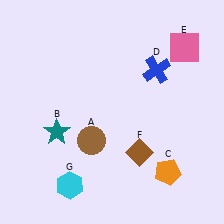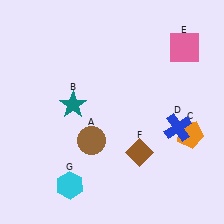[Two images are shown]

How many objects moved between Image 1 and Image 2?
3 objects moved between the two images.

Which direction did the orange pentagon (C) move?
The orange pentagon (C) moved up.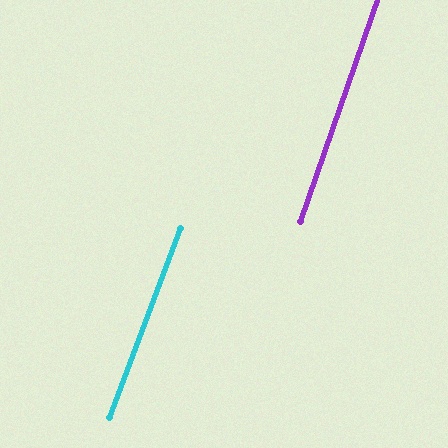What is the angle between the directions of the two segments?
Approximately 1 degree.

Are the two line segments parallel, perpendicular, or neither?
Parallel — their directions differ by only 1.5°.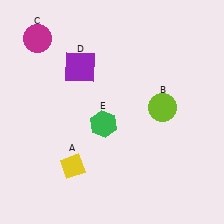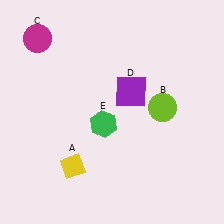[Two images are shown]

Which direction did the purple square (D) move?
The purple square (D) moved right.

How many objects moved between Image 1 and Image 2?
1 object moved between the two images.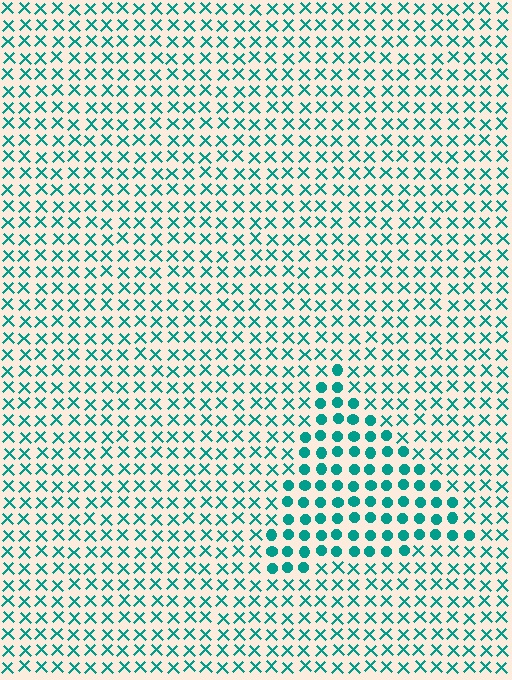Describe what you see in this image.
The image is filled with small teal elements arranged in a uniform grid. A triangle-shaped region contains circles, while the surrounding area contains X marks. The boundary is defined purely by the change in element shape.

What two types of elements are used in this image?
The image uses circles inside the triangle region and X marks outside it.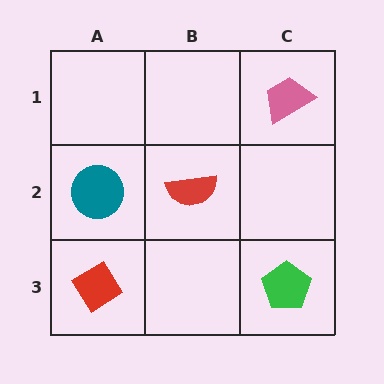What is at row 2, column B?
A red semicircle.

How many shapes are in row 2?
2 shapes.